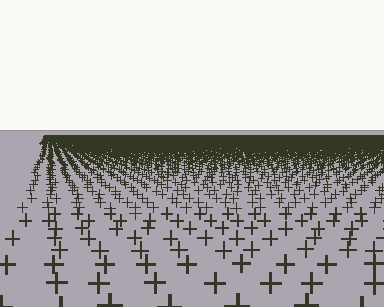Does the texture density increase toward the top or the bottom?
Density increases toward the top.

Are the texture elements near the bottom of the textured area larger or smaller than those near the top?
Larger. Near the bottom, elements are closer to the viewer and appear at a bigger on-screen size.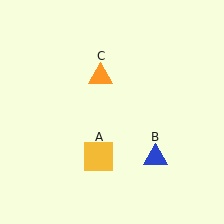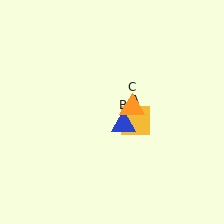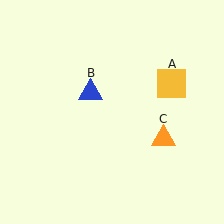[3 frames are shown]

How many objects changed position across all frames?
3 objects changed position: yellow square (object A), blue triangle (object B), orange triangle (object C).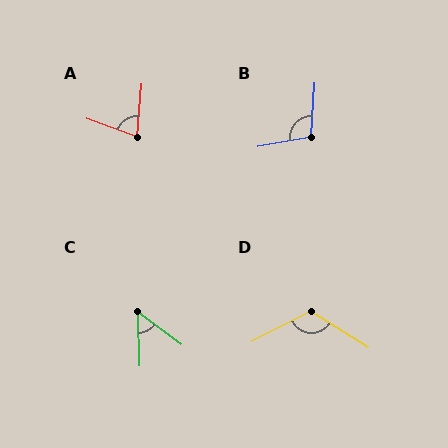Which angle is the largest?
D, at approximately 121 degrees.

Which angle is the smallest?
C, at approximately 51 degrees.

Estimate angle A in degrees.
Approximately 75 degrees.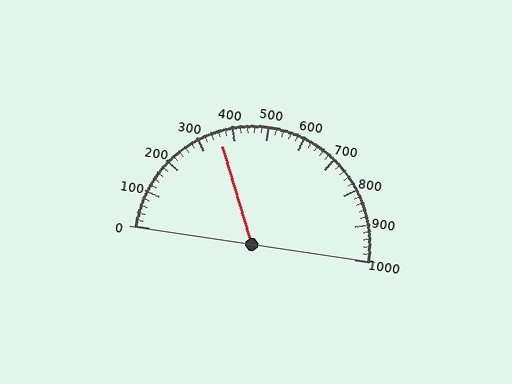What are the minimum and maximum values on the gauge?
The gauge ranges from 0 to 1000.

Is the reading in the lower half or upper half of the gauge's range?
The reading is in the lower half of the range (0 to 1000).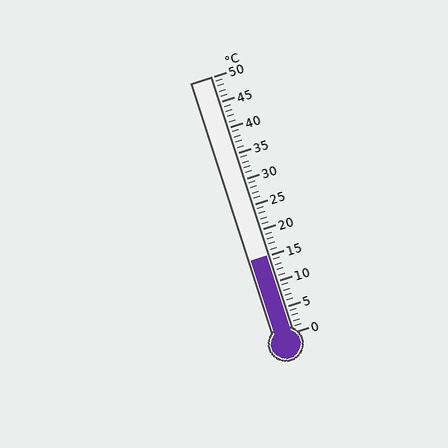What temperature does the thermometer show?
The thermometer shows approximately 15°C.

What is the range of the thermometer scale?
The thermometer scale ranges from 0°C to 50°C.